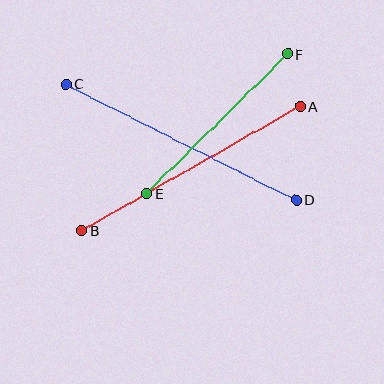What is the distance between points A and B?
The distance is approximately 251 pixels.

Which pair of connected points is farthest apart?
Points C and D are farthest apart.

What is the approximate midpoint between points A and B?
The midpoint is at approximately (191, 168) pixels.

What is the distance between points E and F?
The distance is approximately 198 pixels.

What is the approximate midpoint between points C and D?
The midpoint is at approximately (181, 142) pixels.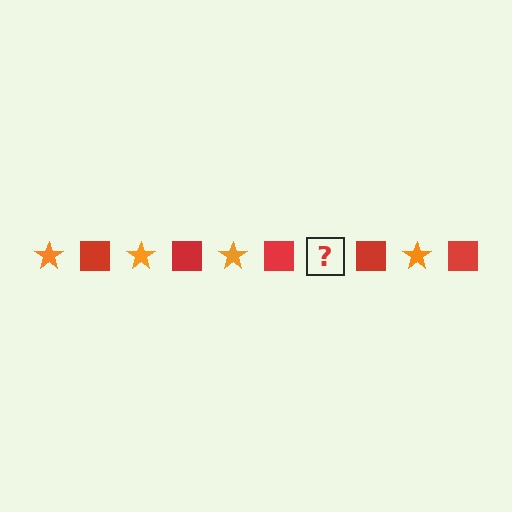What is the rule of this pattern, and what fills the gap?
The rule is that the pattern alternates between orange star and red square. The gap should be filled with an orange star.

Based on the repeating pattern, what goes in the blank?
The blank should be an orange star.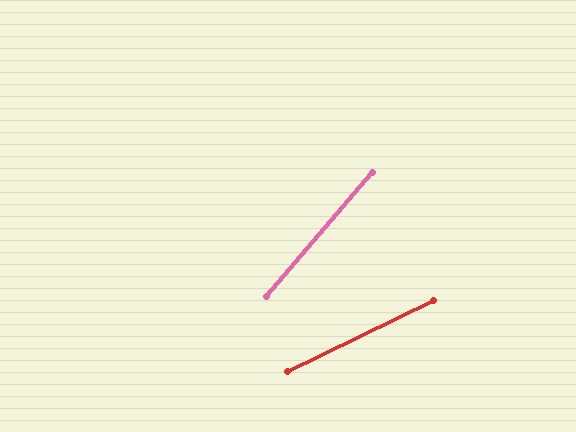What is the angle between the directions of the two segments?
Approximately 23 degrees.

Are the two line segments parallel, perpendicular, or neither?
Neither parallel nor perpendicular — they differ by about 23°.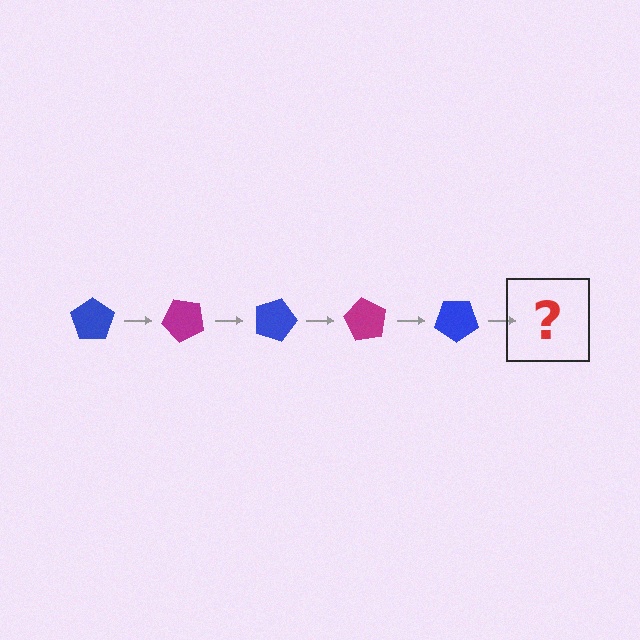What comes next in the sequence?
The next element should be a magenta pentagon, rotated 225 degrees from the start.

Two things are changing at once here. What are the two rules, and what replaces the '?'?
The two rules are that it rotates 45 degrees each step and the color cycles through blue and magenta. The '?' should be a magenta pentagon, rotated 225 degrees from the start.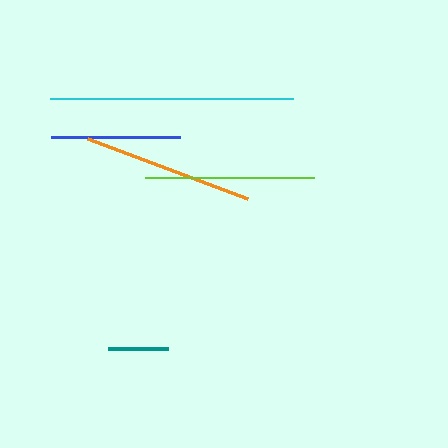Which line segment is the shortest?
The teal line is the shortest at approximately 60 pixels.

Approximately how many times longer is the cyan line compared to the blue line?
The cyan line is approximately 1.9 times the length of the blue line.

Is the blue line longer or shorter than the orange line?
The orange line is longer than the blue line.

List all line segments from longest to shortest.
From longest to shortest: cyan, orange, lime, blue, teal.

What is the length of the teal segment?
The teal segment is approximately 60 pixels long.